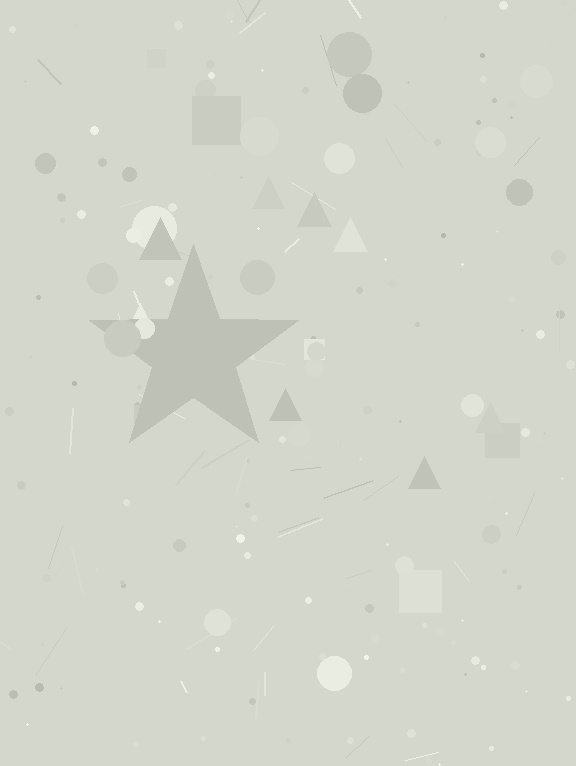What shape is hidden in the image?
A star is hidden in the image.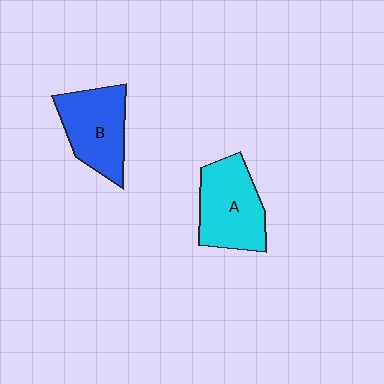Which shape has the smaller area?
Shape B (blue).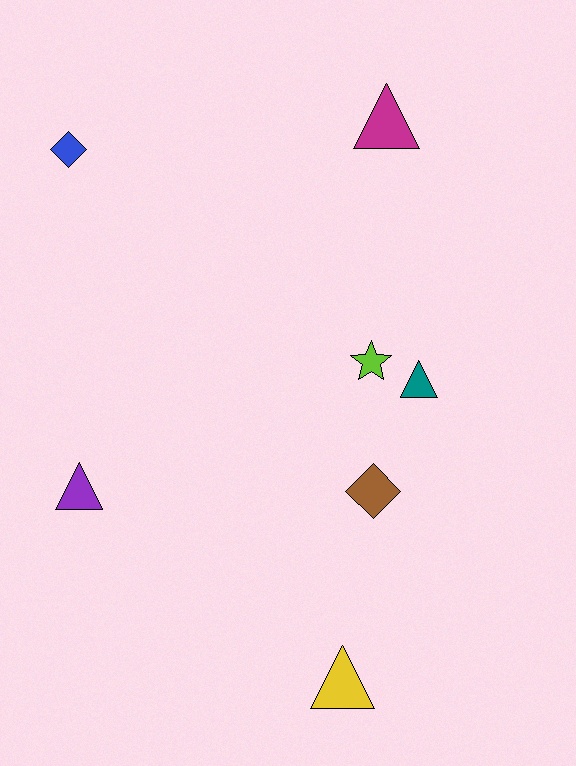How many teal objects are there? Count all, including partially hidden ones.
There is 1 teal object.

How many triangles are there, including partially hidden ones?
There are 4 triangles.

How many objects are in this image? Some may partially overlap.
There are 7 objects.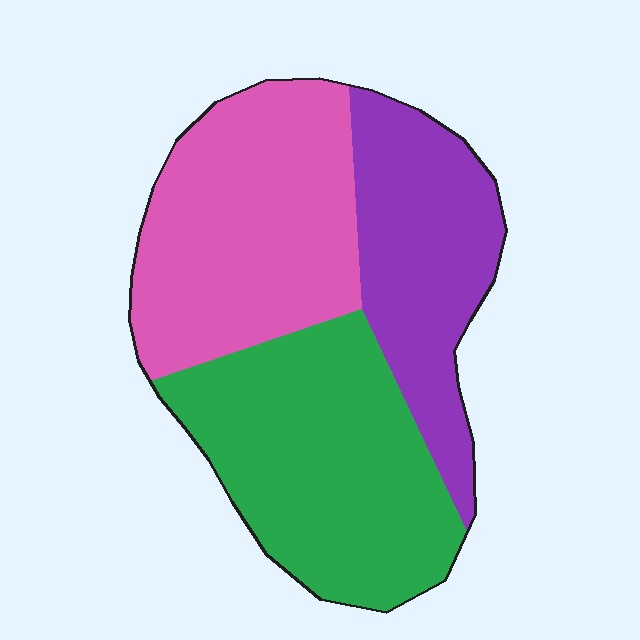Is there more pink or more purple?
Pink.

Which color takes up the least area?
Purple, at roughly 25%.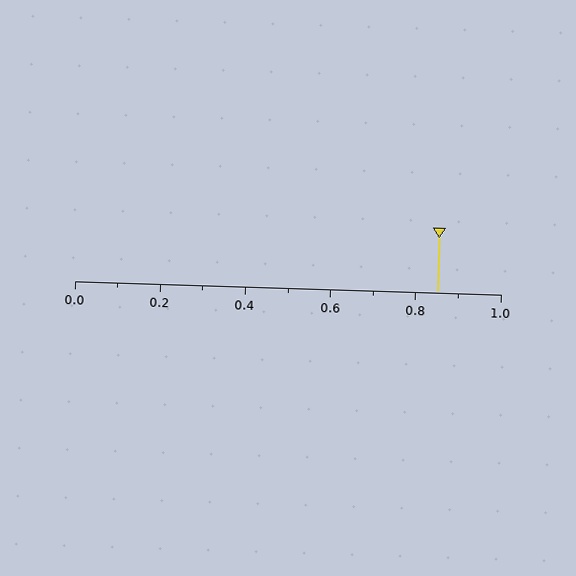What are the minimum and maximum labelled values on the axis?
The axis runs from 0.0 to 1.0.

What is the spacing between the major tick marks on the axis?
The major ticks are spaced 0.2 apart.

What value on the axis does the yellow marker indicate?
The marker indicates approximately 0.85.